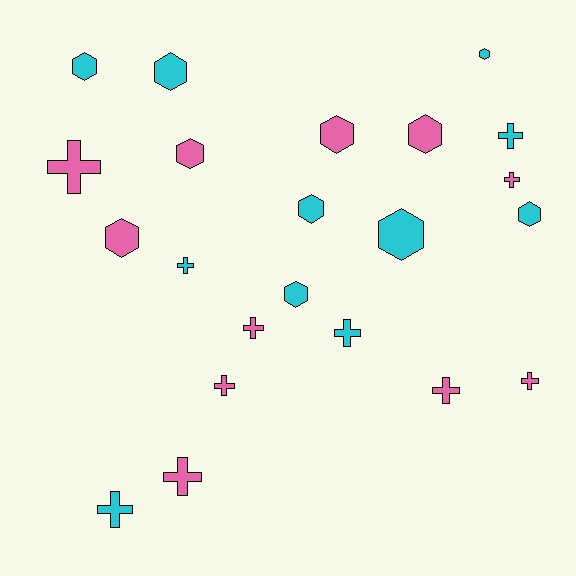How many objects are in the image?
There are 22 objects.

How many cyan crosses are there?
There are 4 cyan crosses.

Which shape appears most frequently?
Hexagon, with 11 objects.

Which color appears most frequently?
Pink, with 11 objects.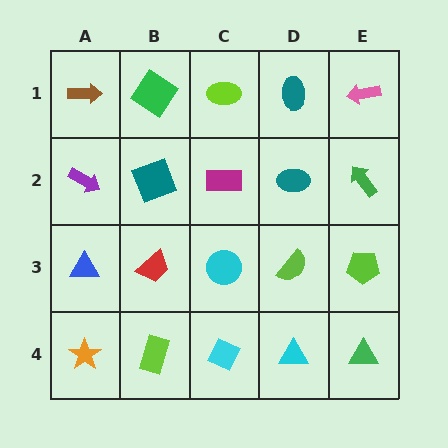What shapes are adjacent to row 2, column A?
A brown arrow (row 1, column A), a blue triangle (row 3, column A), a teal square (row 2, column B).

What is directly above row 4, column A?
A blue triangle.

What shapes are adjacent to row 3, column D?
A teal ellipse (row 2, column D), a cyan triangle (row 4, column D), a cyan circle (row 3, column C), a lime pentagon (row 3, column E).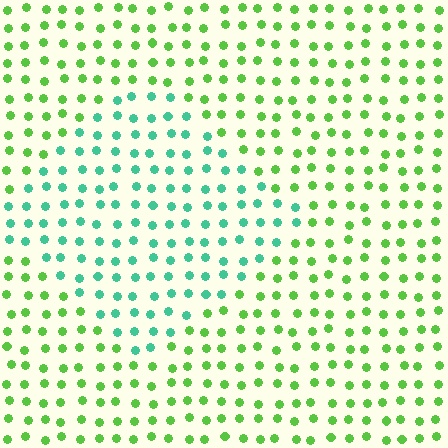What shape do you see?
I see a diamond.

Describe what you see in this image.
The image is filled with small lime elements in a uniform arrangement. A diamond-shaped region is visible where the elements are tinted to a slightly different hue, forming a subtle color boundary.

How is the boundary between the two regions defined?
The boundary is defined purely by a slight shift in hue (about 49 degrees). Spacing, size, and orientation are identical on both sides.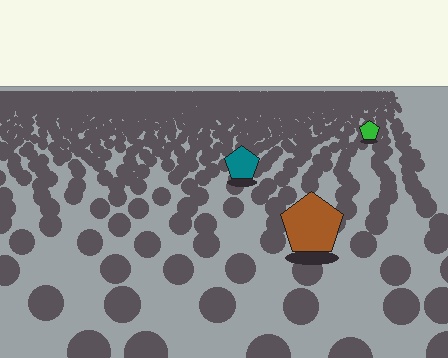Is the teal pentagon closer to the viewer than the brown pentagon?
No. The brown pentagon is closer — you can tell from the texture gradient: the ground texture is coarser near it.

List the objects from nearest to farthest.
From nearest to farthest: the brown pentagon, the teal pentagon, the green pentagon.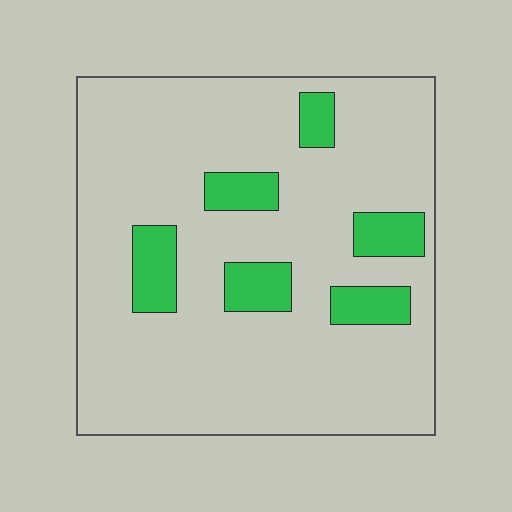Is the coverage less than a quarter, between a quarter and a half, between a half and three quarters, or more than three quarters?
Less than a quarter.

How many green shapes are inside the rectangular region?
6.